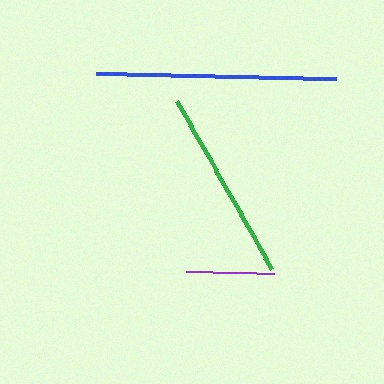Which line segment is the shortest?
The purple line is the shortest at approximately 88 pixels.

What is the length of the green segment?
The green segment is approximately 194 pixels long.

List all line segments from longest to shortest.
From longest to shortest: blue, green, purple.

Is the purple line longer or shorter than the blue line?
The blue line is longer than the purple line.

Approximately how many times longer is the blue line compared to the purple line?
The blue line is approximately 2.7 times the length of the purple line.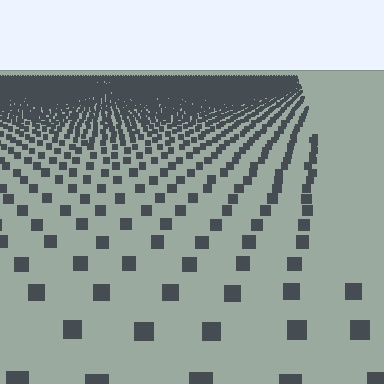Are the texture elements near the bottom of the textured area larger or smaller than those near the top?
Larger. Near the bottom, elements are closer to the viewer and appear at a bigger on-screen size.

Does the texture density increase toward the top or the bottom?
Density increases toward the top.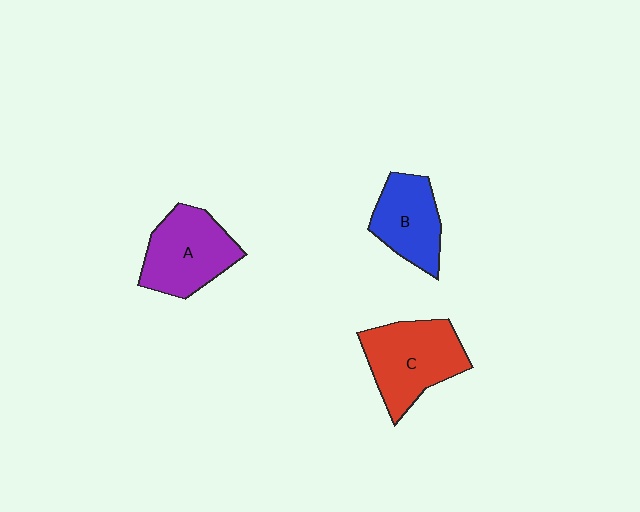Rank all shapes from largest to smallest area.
From largest to smallest: C (red), A (purple), B (blue).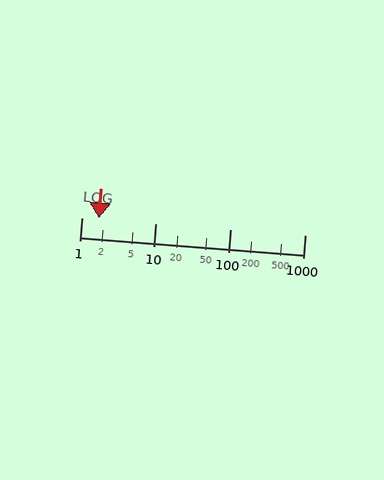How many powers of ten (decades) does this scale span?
The scale spans 3 decades, from 1 to 1000.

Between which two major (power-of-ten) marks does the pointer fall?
The pointer is between 1 and 10.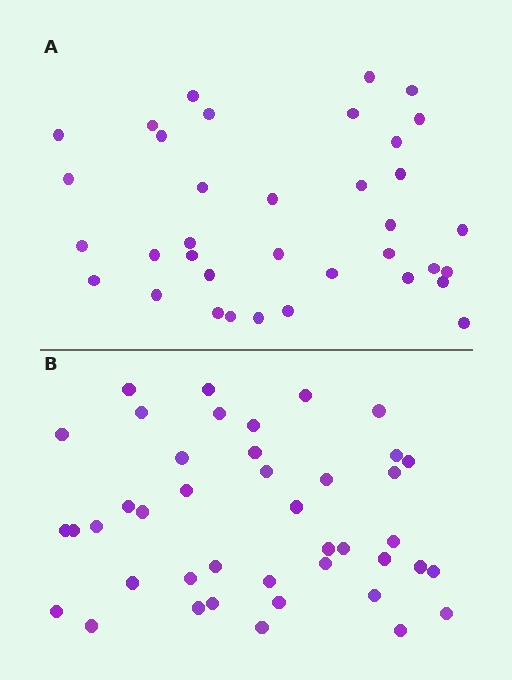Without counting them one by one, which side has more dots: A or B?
Region B (the bottom region) has more dots.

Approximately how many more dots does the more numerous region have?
Region B has about 6 more dots than region A.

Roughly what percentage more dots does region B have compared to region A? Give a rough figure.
About 15% more.